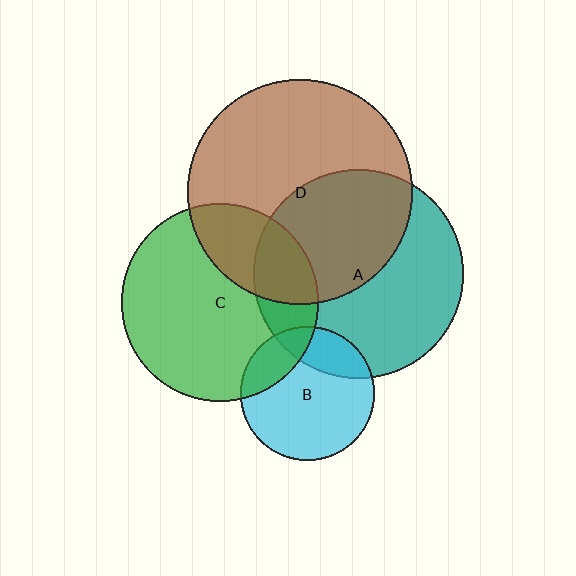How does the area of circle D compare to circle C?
Approximately 1.3 times.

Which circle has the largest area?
Circle D (brown).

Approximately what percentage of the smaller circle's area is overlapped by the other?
Approximately 45%.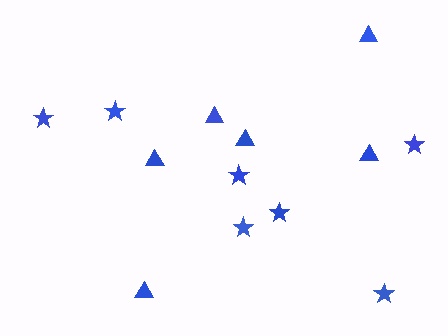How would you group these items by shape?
There are 2 groups: one group of triangles (6) and one group of stars (7).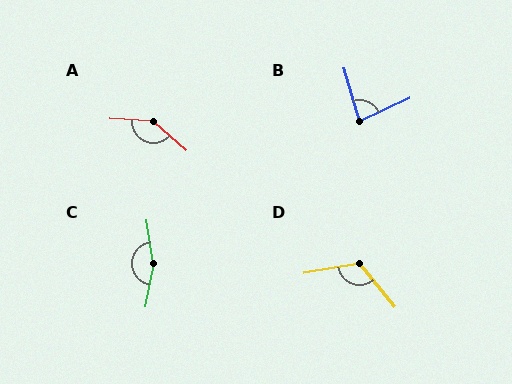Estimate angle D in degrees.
Approximately 120 degrees.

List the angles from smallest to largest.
B (80°), D (120°), A (142°), C (161°).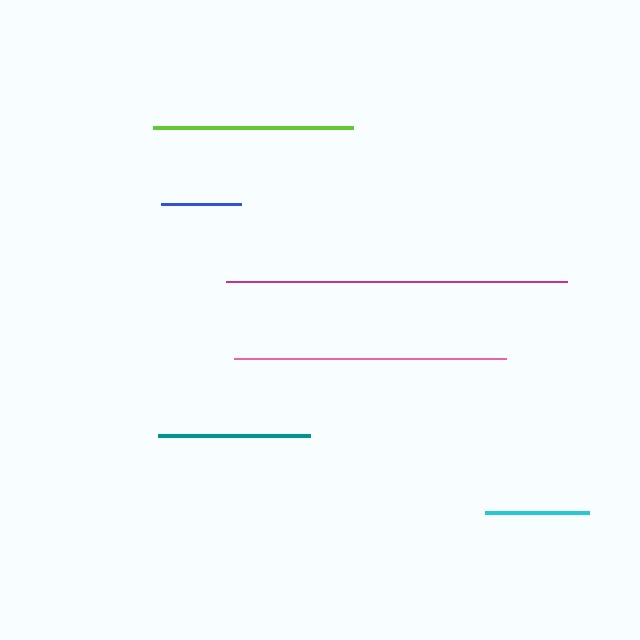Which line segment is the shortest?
The blue line is the shortest at approximately 80 pixels.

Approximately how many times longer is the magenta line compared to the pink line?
The magenta line is approximately 1.3 times the length of the pink line.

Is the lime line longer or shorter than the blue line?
The lime line is longer than the blue line.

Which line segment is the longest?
The magenta line is the longest at approximately 341 pixels.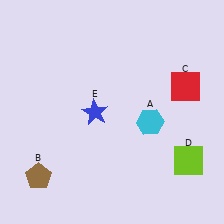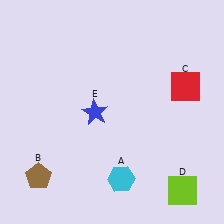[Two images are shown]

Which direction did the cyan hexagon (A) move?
The cyan hexagon (A) moved down.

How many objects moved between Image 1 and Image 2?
2 objects moved between the two images.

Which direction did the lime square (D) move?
The lime square (D) moved down.